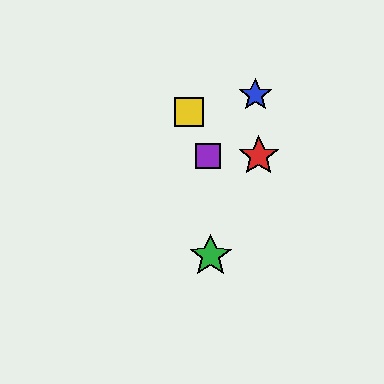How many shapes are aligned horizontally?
2 shapes (the red star, the purple square) are aligned horizontally.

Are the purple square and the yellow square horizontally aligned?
No, the purple square is at y≈156 and the yellow square is at y≈112.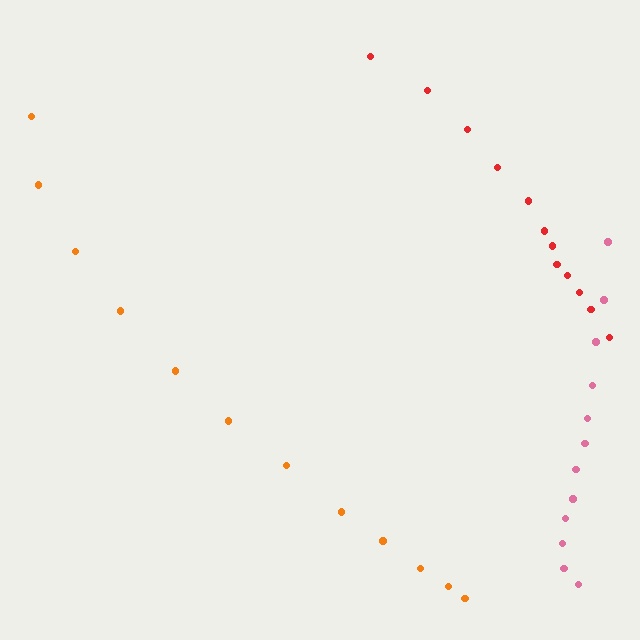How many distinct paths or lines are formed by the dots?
There are 3 distinct paths.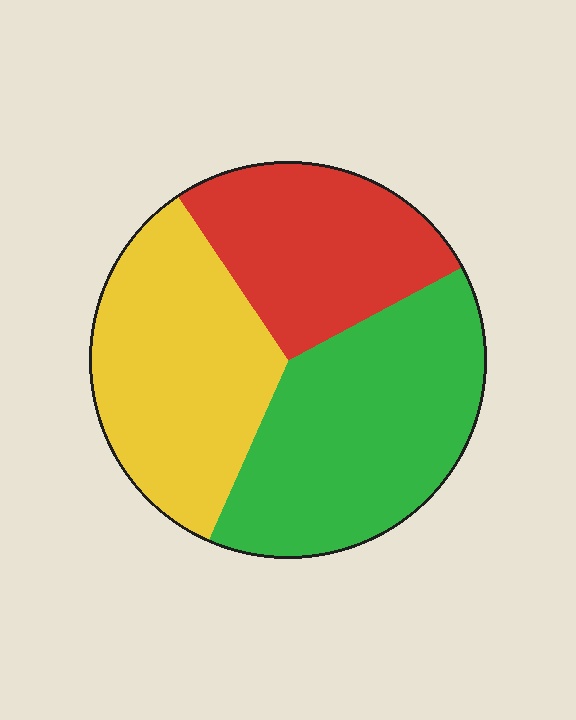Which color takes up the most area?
Green, at roughly 40%.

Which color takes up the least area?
Red, at roughly 25%.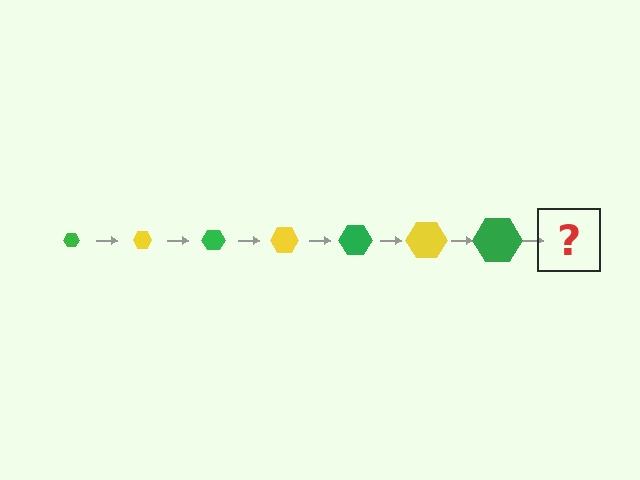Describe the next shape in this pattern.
It should be a yellow hexagon, larger than the previous one.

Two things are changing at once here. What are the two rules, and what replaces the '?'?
The two rules are that the hexagon grows larger each step and the color cycles through green and yellow. The '?' should be a yellow hexagon, larger than the previous one.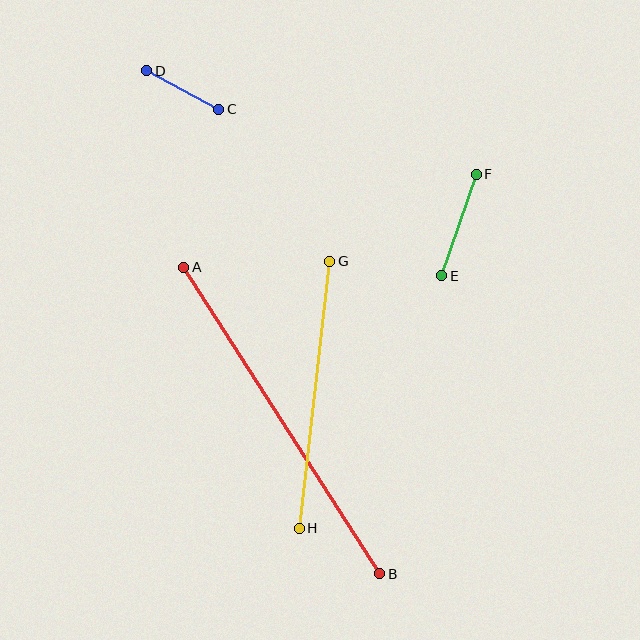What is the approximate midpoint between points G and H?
The midpoint is at approximately (314, 395) pixels.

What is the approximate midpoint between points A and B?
The midpoint is at approximately (282, 420) pixels.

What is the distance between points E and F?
The distance is approximately 107 pixels.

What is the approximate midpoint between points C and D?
The midpoint is at approximately (183, 90) pixels.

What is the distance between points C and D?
The distance is approximately 82 pixels.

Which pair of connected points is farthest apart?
Points A and B are farthest apart.